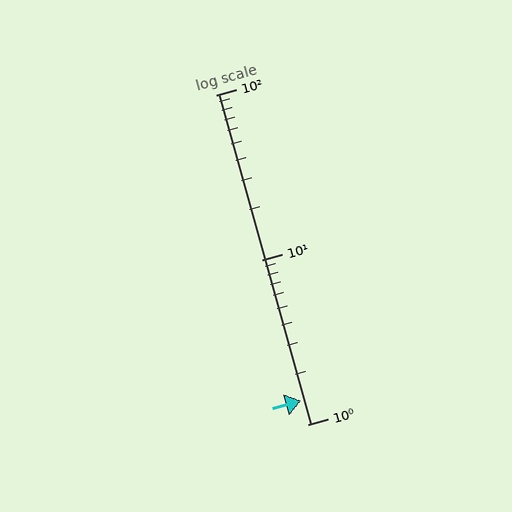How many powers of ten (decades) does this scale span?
The scale spans 2 decades, from 1 to 100.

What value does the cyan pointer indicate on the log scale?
The pointer indicates approximately 1.4.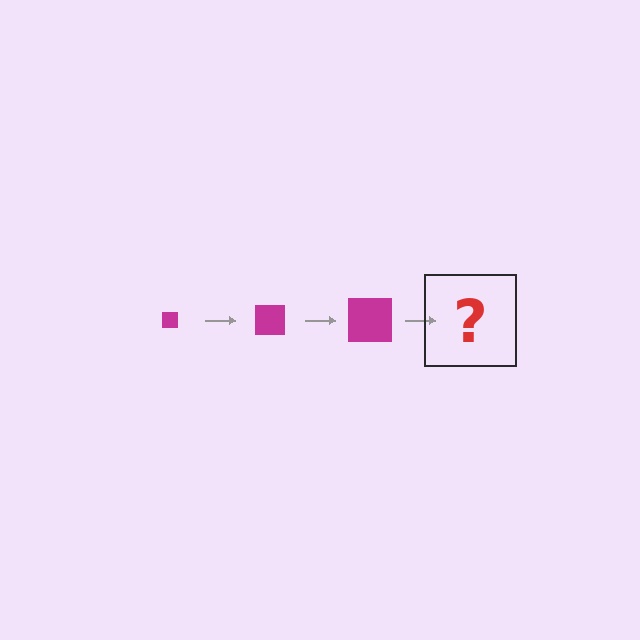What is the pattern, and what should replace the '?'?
The pattern is that the square gets progressively larger each step. The '?' should be a magenta square, larger than the previous one.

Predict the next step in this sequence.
The next step is a magenta square, larger than the previous one.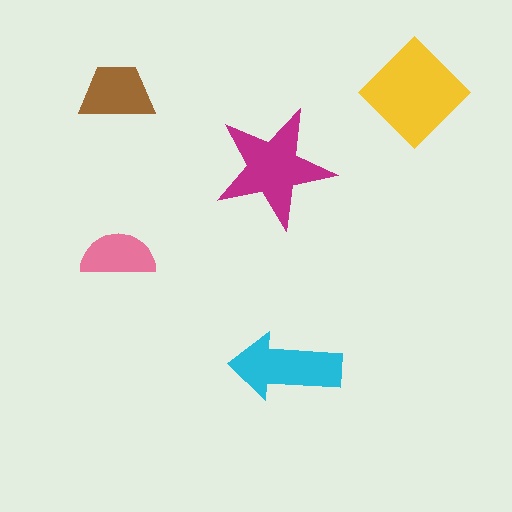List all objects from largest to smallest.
The yellow diamond, the magenta star, the cyan arrow, the brown trapezoid, the pink semicircle.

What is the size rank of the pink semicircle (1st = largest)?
5th.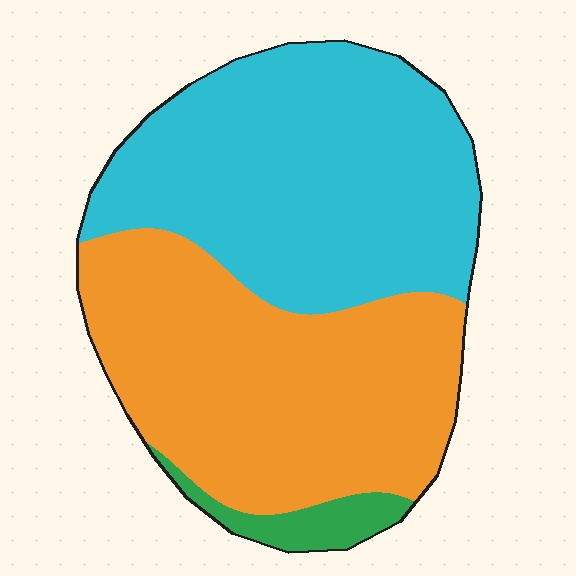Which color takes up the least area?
Green, at roughly 5%.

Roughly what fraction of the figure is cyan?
Cyan covers about 50% of the figure.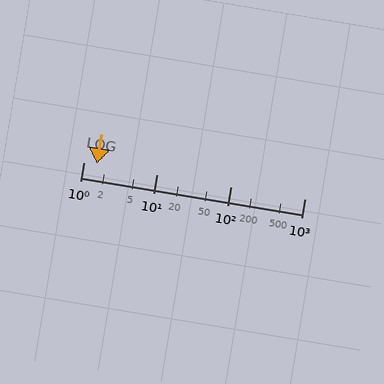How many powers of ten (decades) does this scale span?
The scale spans 3 decades, from 1 to 1000.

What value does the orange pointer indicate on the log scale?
The pointer indicates approximately 1.5.